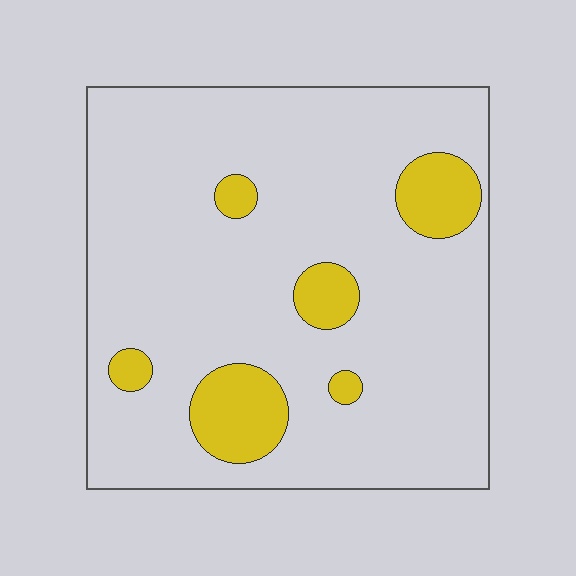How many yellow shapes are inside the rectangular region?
6.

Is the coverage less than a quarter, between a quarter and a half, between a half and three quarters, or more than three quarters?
Less than a quarter.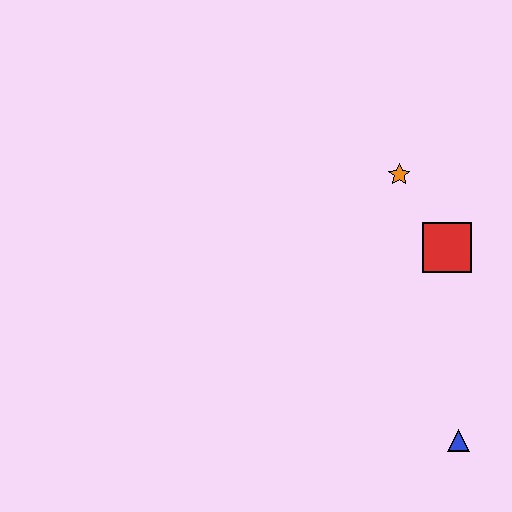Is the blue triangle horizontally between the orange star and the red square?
No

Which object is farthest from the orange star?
The blue triangle is farthest from the orange star.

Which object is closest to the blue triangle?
The red square is closest to the blue triangle.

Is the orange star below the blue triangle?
No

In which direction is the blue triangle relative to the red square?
The blue triangle is below the red square.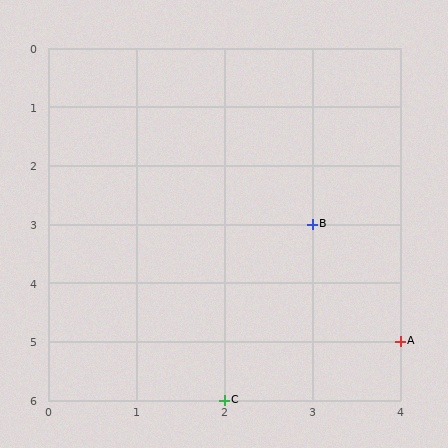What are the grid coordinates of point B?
Point B is at grid coordinates (3, 3).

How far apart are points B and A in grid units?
Points B and A are 1 column and 2 rows apart (about 2.2 grid units diagonally).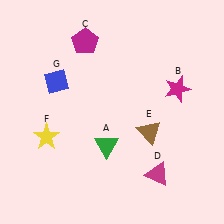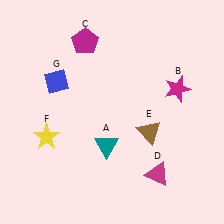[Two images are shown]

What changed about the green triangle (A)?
In Image 1, A is green. In Image 2, it changed to teal.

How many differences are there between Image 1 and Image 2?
There is 1 difference between the two images.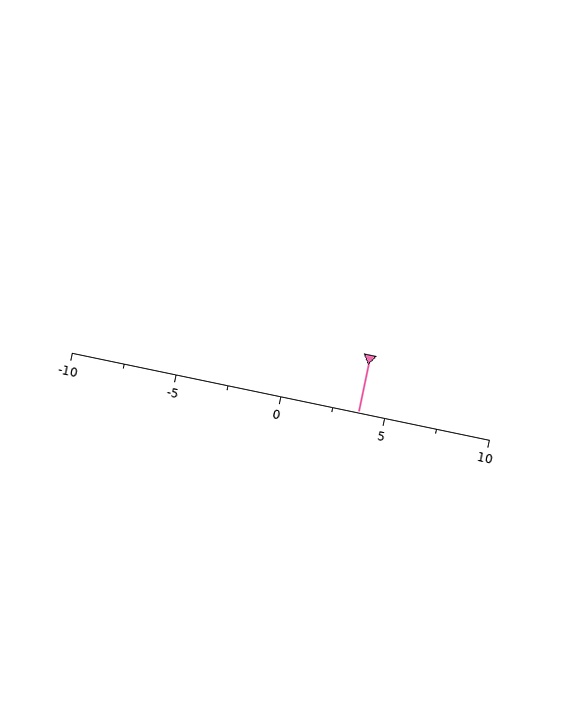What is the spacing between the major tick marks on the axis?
The major ticks are spaced 5 apart.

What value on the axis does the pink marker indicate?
The marker indicates approximately 3.8.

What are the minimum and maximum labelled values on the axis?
The axis runs from -10 to 10.